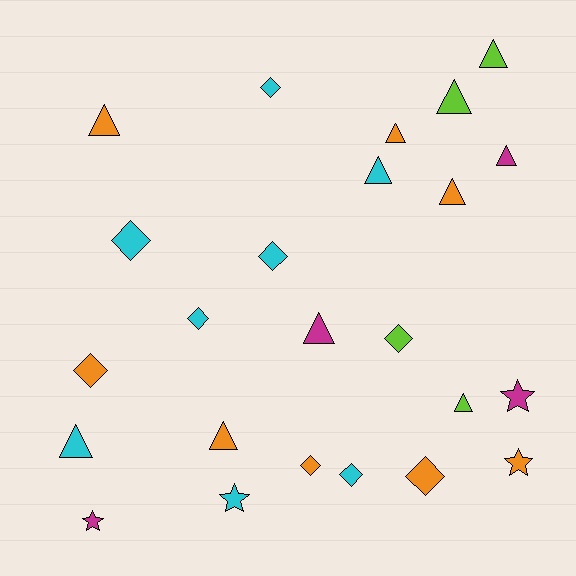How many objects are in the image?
There are 24 objects.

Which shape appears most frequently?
Triangle, with 11 objects.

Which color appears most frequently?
Orange, with 8 objects.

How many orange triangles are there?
There are 4 orange triangles.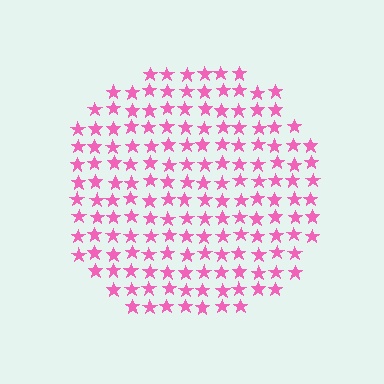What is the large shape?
The large shape is a circle.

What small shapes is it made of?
It is made of small stars.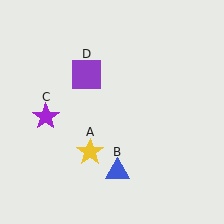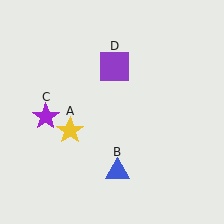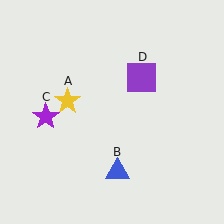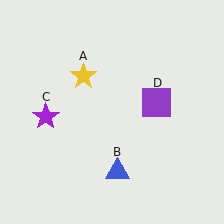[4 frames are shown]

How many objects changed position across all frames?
2 objects changed position: yellow star (object A), purple square (object D).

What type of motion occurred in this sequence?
The yellow star (object A), purple square (object D) rotated clockwise around the center of the scene.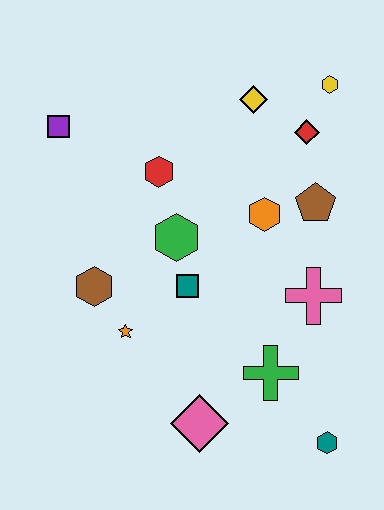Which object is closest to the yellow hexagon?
The red diamond is closest to the yellow hexagon.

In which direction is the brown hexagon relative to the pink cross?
The brown hexagon is to the left of the pink cross.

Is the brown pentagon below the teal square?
No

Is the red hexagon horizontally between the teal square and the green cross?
No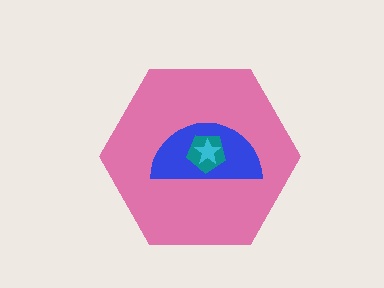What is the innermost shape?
The cyan star.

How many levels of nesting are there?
4.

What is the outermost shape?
The pink hexagon.